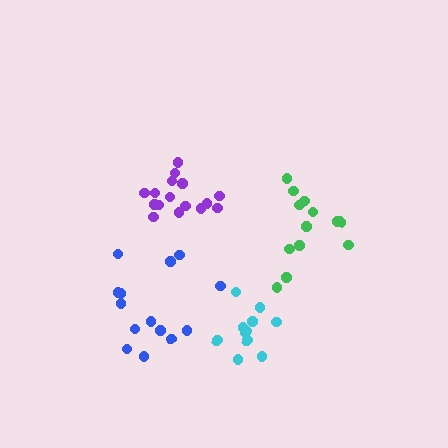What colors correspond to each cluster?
The clusters are colored: purple, blue, cyan, green.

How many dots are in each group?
Group 1: 16 dots, Group 2: 14 dots, Group 3: 12 dots, Group 4: 13 dots (55 total).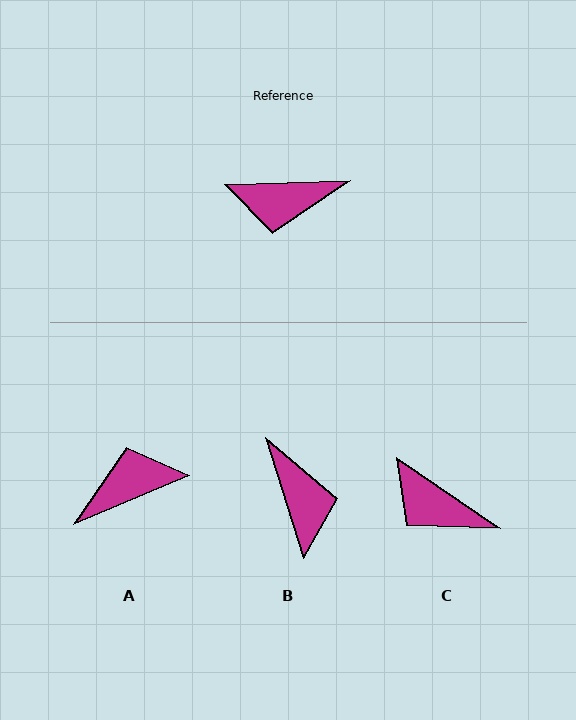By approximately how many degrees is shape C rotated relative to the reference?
Approximately 36 degrees clockwise.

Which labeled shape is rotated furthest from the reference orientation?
A, about 159 degrees away.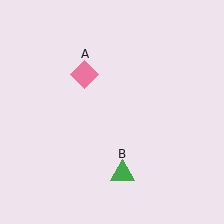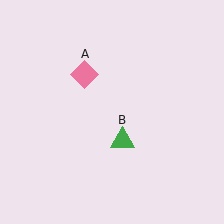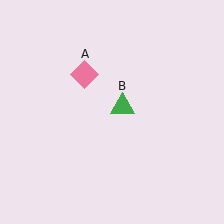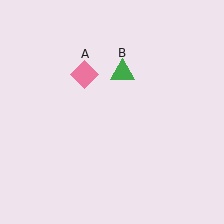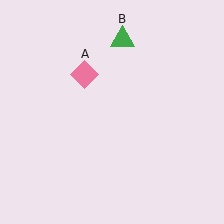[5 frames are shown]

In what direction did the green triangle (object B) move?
The green triangle (object B) moved up.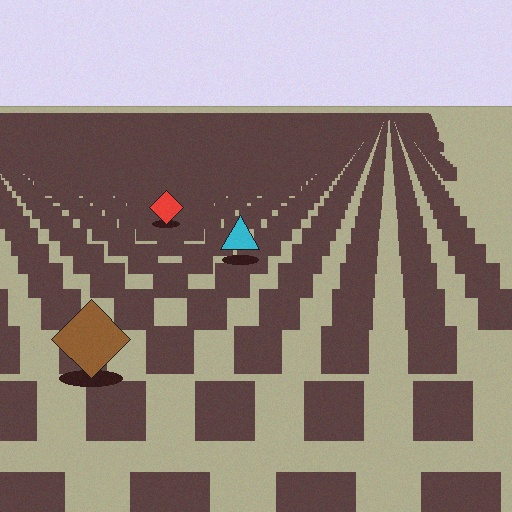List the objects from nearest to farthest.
From nearest to farthest: the brown diamond, the cyan triangle, the red diamond.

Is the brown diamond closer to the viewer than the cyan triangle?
Yes. The brown diamond is closer — you can tell from the texture gradient: the ground texture is coarser near it.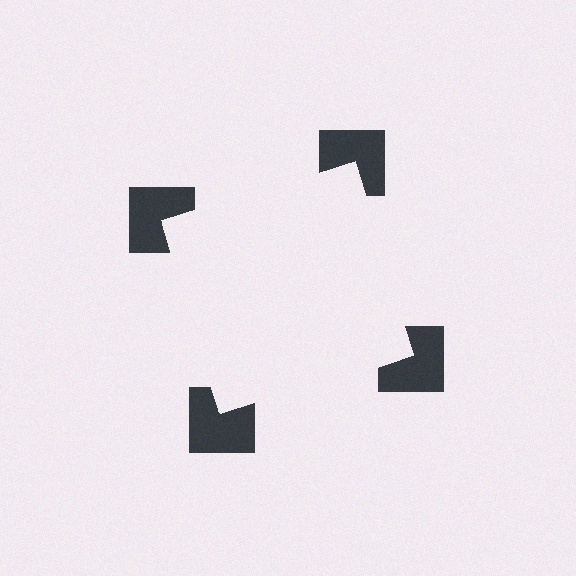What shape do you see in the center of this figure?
An illusory square — its edges are inferred from the aligned wedge cuts in the notched squares, not physically drawn.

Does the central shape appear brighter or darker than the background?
It typically appears slightly brighter than the background, even though no actual brightness change is drawn.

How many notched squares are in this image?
There are 4 — one at each vertex of the illusory square.